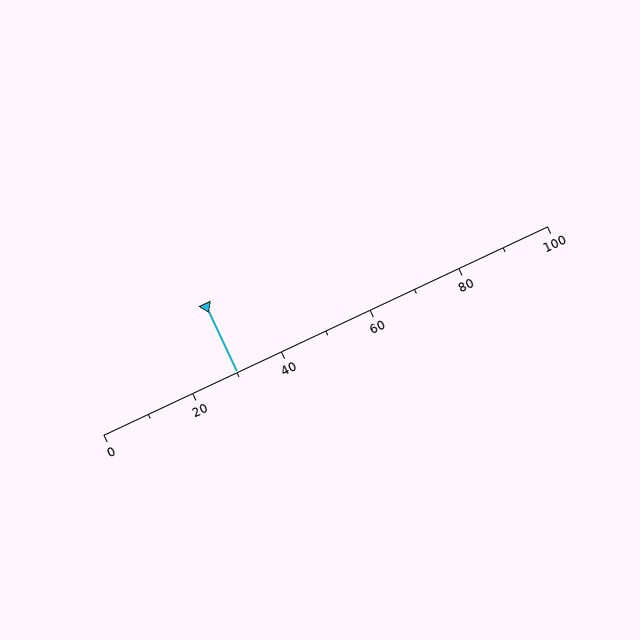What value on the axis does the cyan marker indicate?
The marker indicates approximately 30.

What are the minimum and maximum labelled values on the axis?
The axis runs from 0 to 100.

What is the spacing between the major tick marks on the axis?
The major ticks are spaced 20 apart.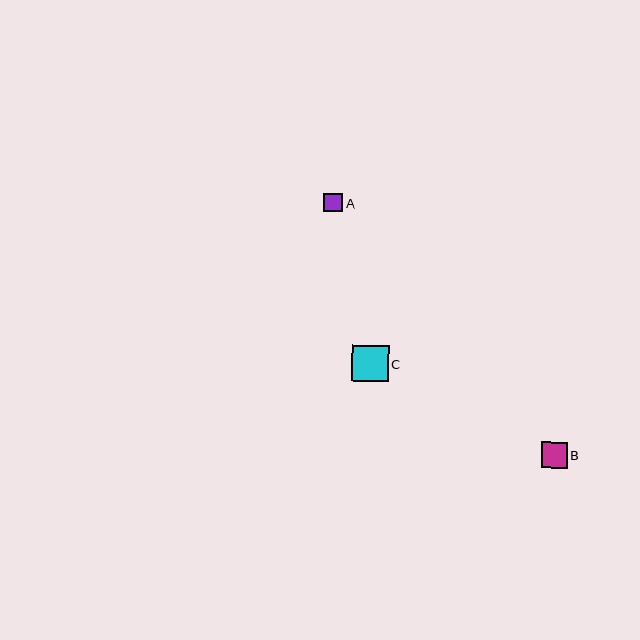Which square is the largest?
Square C is the largest with a size of approximately 37 pixels.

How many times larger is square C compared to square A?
Square C is approximately 2.0 times the size of square A.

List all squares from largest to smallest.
From largest to smallest: C, B, A.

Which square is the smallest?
Square A is the smallest with a size of approximately 19 pixels.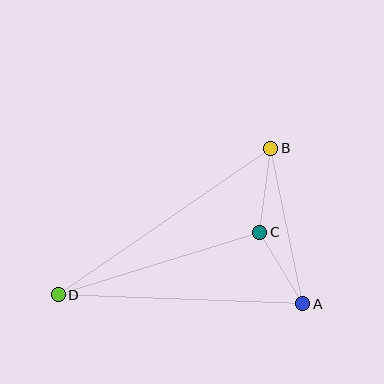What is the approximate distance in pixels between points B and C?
The distance between B and C is approximately 85 pixels.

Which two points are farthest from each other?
Points B and D are farthest from each other.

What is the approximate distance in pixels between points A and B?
The distance between A and B is approximately 158 pixels.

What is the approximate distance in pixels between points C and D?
The distance between C and D is approximately 211 pixels.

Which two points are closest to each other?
Points A and C are closest to each other.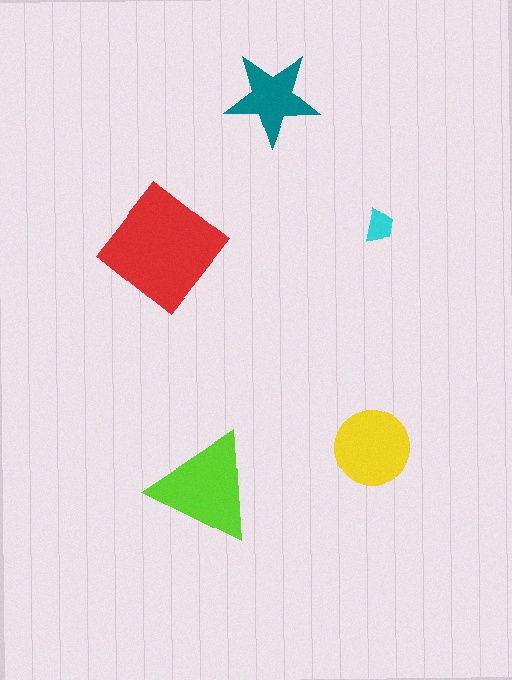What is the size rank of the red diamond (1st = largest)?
1st.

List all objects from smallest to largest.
The cyan trapezoid, the teal star, the yellow circle, the lime triangle, the red diamond.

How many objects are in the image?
There are 5 objects in the image.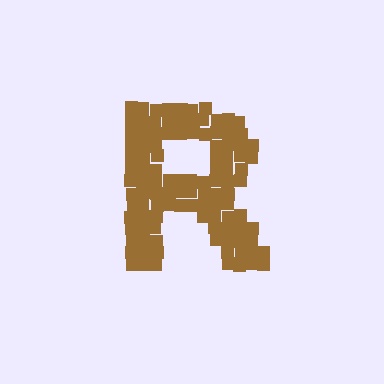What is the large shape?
The large shape is the letter R.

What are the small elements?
The small elements are squares.